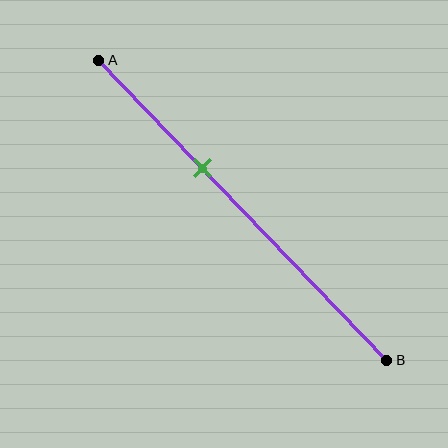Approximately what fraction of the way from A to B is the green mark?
The green mark is approximately 35% of the way from A to B.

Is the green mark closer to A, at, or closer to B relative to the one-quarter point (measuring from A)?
The green mark is closer to point B than the one-quarter point of segment AB.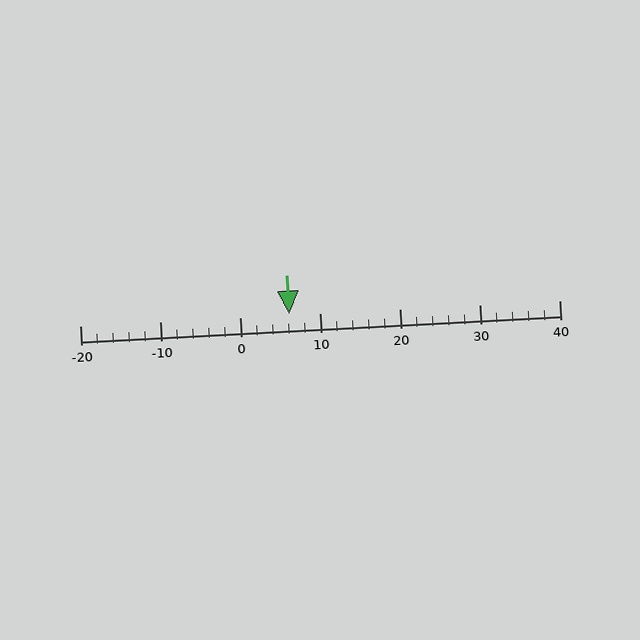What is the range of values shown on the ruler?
The ruler shows values from -20 to 40.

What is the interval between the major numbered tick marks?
The major tick marks are spaced 10 units apart.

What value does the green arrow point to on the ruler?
The green arrow points to approximately 6.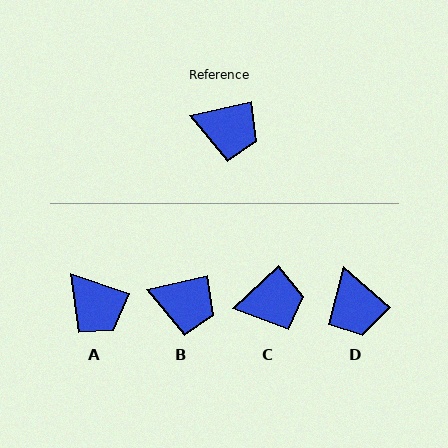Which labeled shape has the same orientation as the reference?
B.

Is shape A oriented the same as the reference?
No, it is off by about 32 degrees.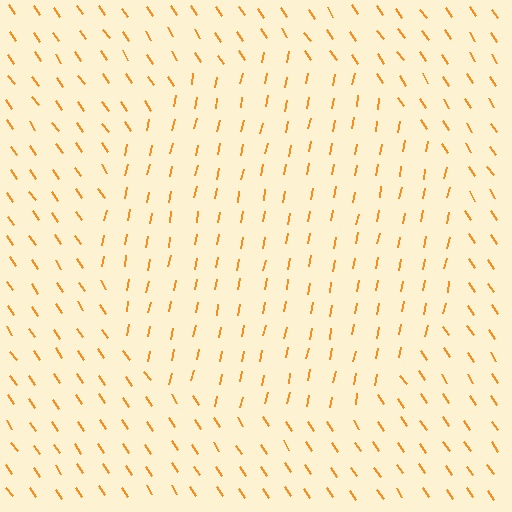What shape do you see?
I see a circle.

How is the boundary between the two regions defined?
The boundary is defined purely by a change in line orientation (approximately 45 degrees difference). All lines are the same color and thickness.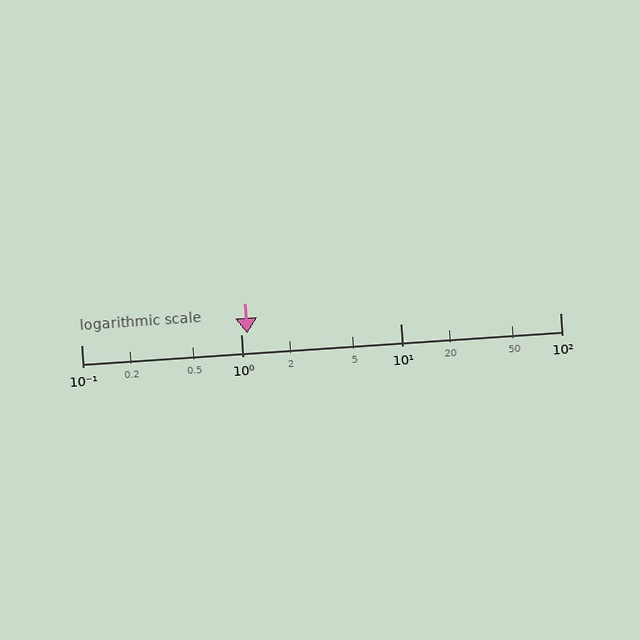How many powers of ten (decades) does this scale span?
The scale spans 3 decades, from 0.1 to 100.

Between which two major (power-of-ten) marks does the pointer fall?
The pointer is between 1 and 10.